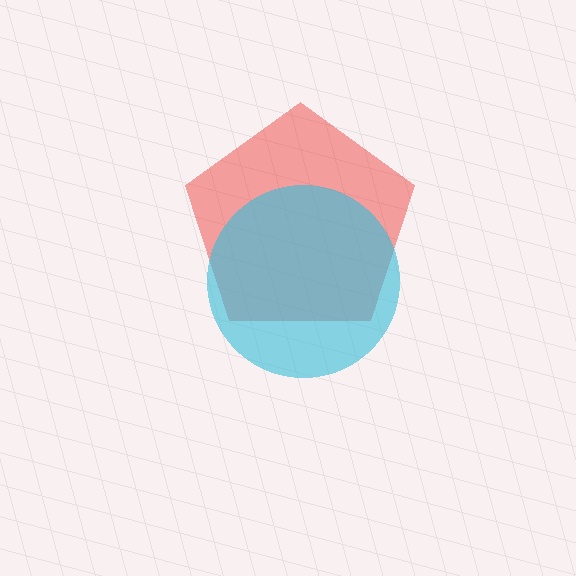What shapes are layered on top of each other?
The layered shapes are: a red pentagon, a cyan circle.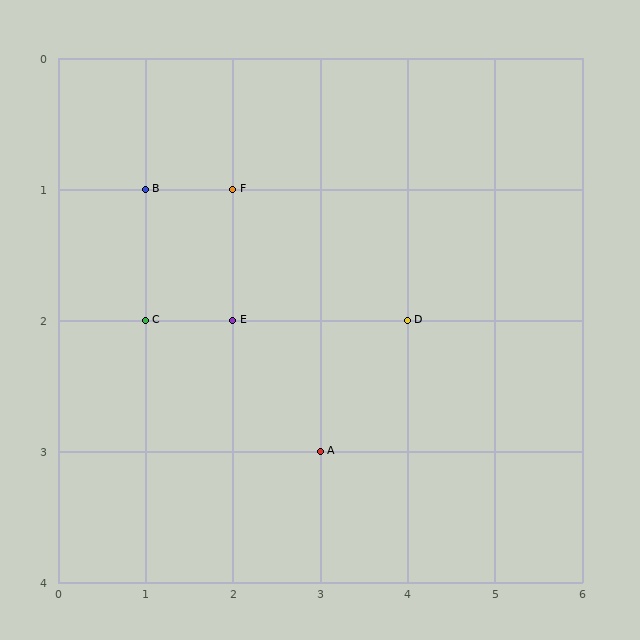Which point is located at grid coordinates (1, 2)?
Point C is at (1, 2).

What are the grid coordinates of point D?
Point D is at grid coordinates (4, 2).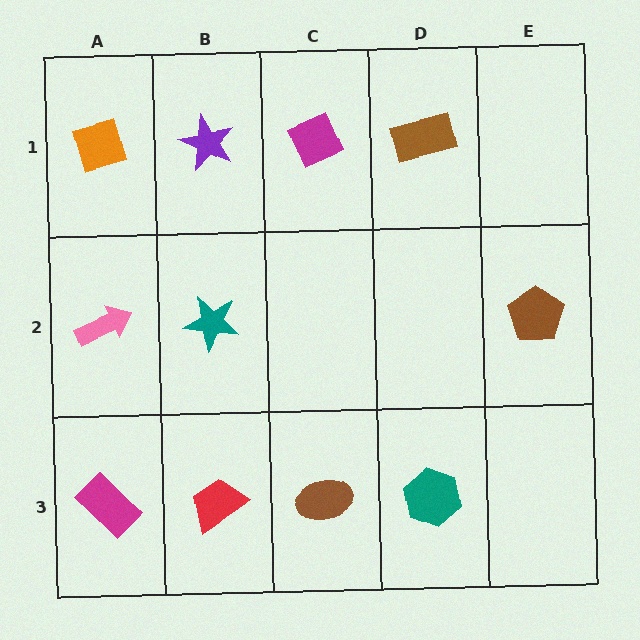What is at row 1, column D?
A brown rectangle.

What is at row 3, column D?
A teal hexagon.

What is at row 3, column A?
A magenta rectangle.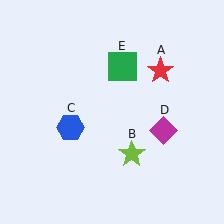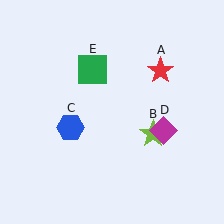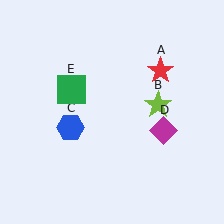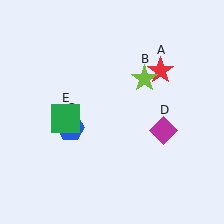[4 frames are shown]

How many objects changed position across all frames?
2 objects changed position: lime star (object B), green square (object E).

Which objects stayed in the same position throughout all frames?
Red star (object A) and blue hexagon (object C) and magenta diamond (object D) remained stationary.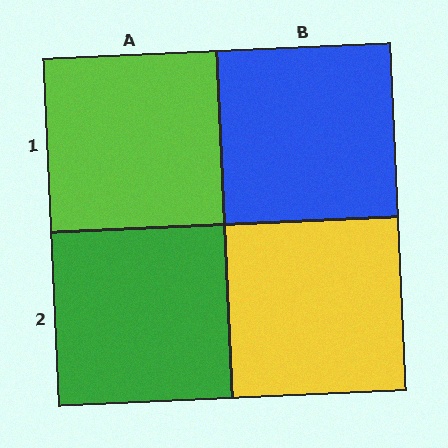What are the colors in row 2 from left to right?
Green, yellow.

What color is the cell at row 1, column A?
Lime.